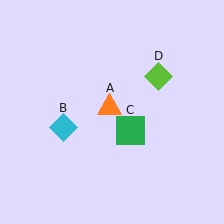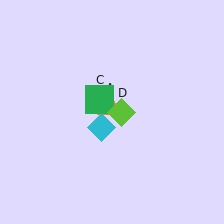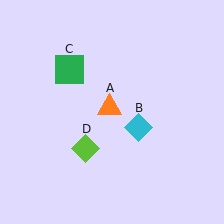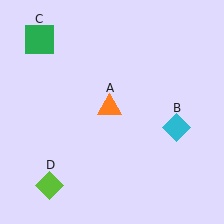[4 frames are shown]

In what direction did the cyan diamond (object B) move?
The cyan diamond (object B) moved right.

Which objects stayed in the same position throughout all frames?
Orange triangle (object A) remained stationary.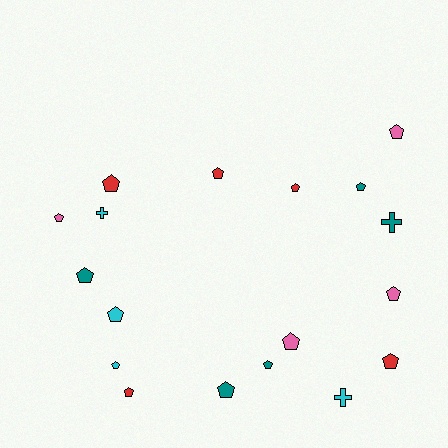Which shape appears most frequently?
Pentagon, with 15 objects.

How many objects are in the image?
There are 18 objects.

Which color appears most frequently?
Red, with 5 objects.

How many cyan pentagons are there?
There are 2 cyan pentagons.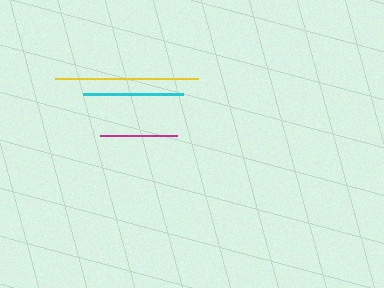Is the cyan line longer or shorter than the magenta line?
The cyan line is longer than the magenta line.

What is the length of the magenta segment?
The magenta segment is approximately 76 pixels long.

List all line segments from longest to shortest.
From longest to shortest: yellow, cyan, magenta.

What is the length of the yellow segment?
The yellow segment is approximately 143 pixels long.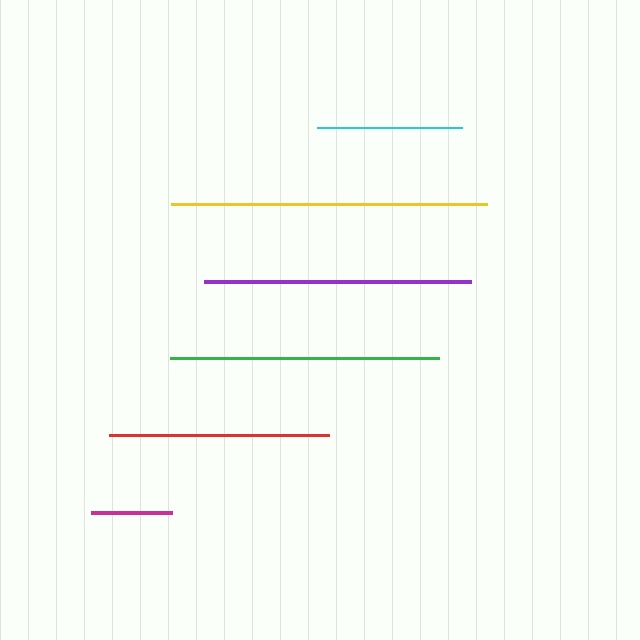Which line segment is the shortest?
The magenta line is the shortest at approximately 80 pixels.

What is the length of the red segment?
The red segment is approximately 220 pixels long.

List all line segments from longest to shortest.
From longest to shortest: yellow, green, purple, red, cyan, magenta.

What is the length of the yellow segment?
The yellow segment is approximately 316 pixels long.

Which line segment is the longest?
The yellow line is the longest at approximately 316 pixels.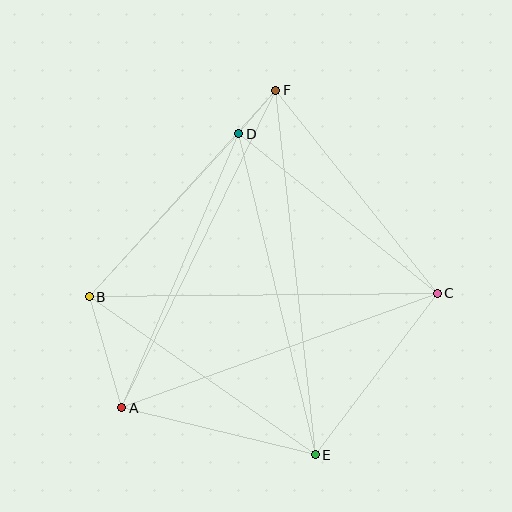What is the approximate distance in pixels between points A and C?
The distance between A and C is approximately 335 pixels.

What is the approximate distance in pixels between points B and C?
The distance between B and C is approximately 348 pixels.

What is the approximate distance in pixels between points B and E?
The distance between B and E is approximately 276 pixels.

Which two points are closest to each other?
Points D and F are closest to each other.